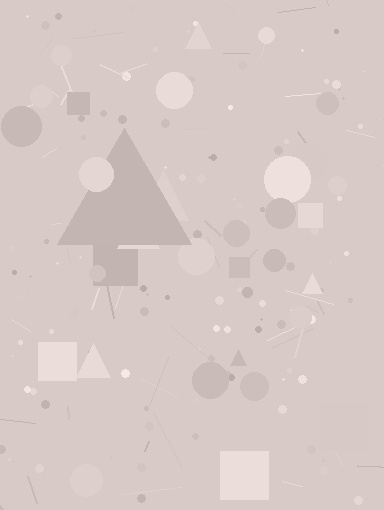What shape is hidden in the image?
A triangle is hidden in the image.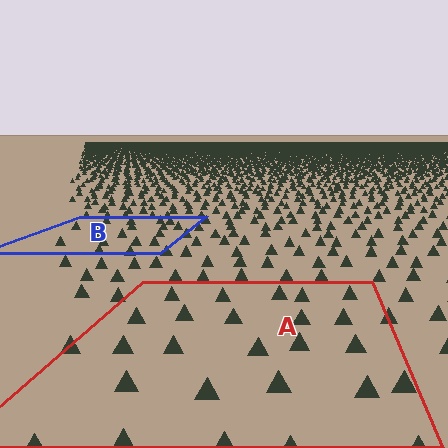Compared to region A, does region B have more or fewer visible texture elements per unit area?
Region B has more texture elements per unit area — they are packed more densely because it is farther away.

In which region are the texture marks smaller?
The texture marks are smaller in region B, because it is farther away.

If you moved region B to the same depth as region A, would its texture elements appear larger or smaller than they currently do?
They would appear larger. At a closer depth, the same texture elements are projected at a bigger on-screen size.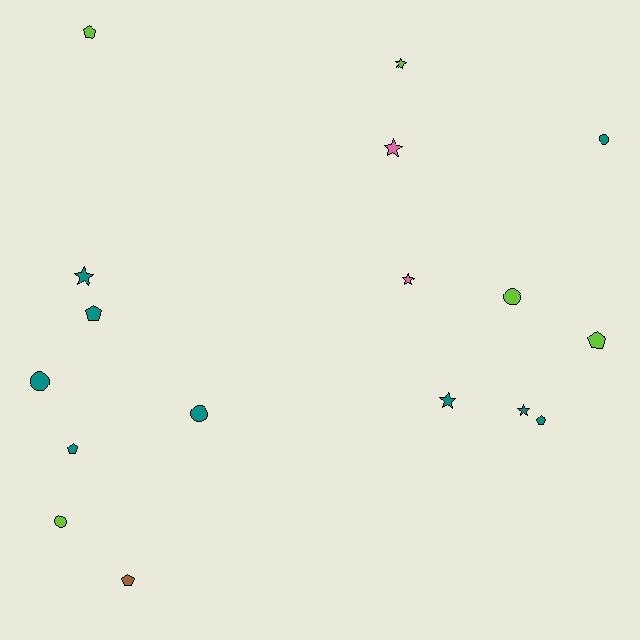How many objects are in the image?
There are 17 objects.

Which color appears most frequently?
Teal, with 9 objects.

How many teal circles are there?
There are 3 teal circles.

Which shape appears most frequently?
Pentagon, with 6 objects.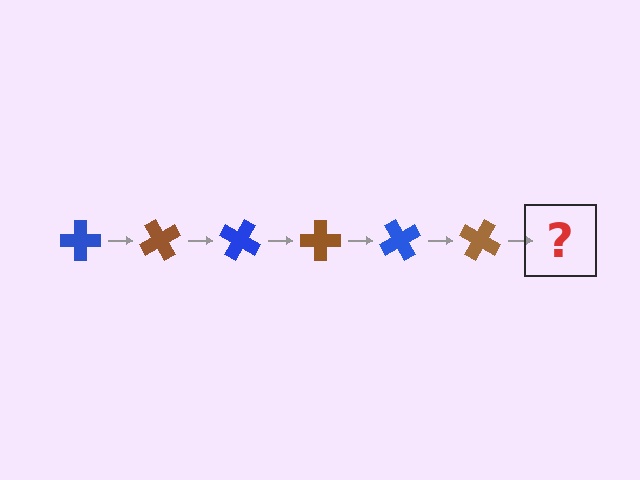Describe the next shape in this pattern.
It should be a blue cross, rotated 360 degrees from the start.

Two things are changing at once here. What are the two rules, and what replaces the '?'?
The two rules are that it rotates 60 degrees each step and the color cycles through blue and brown. The '?' should be a blue cross, rotated 360 degrees from the start.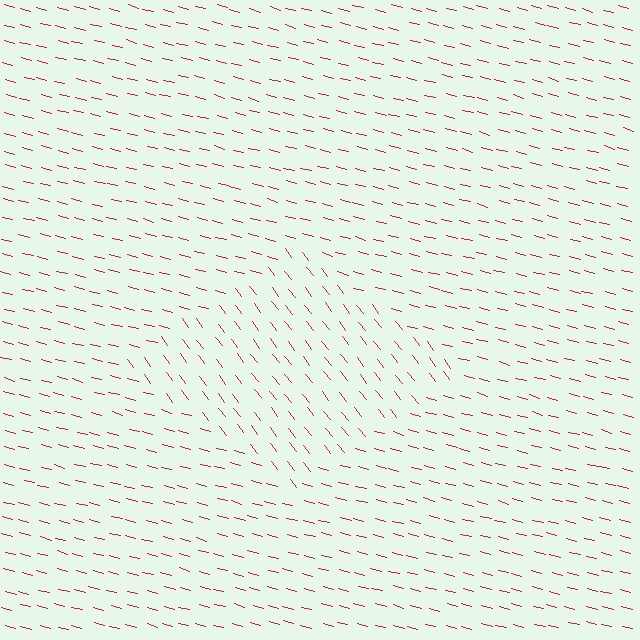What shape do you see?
I see a diamond.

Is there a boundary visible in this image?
Yes, there is a texture boundary formed by a change in line orientation.